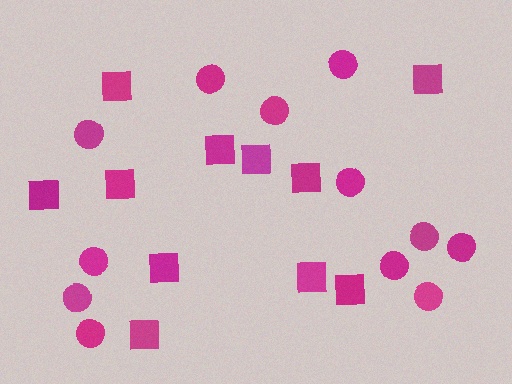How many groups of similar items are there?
There are 2 groups: one group of squares (11) and one group of circles (12).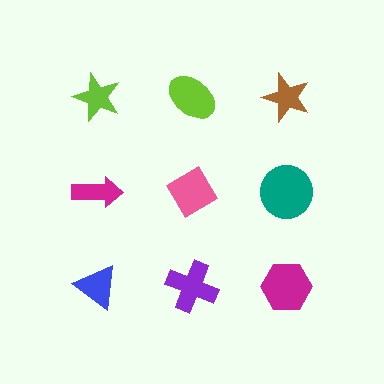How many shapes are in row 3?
3 shapes.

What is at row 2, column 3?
A teal circle.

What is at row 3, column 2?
A purple cross.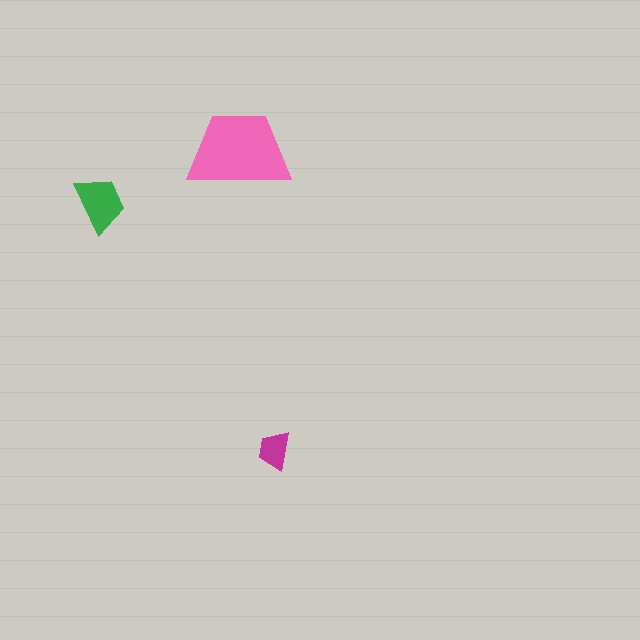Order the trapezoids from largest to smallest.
the pink one, the green one, the magenta one.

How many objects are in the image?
There are 3 objects in the image.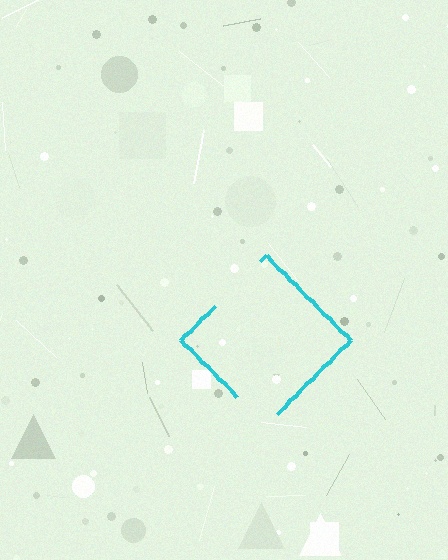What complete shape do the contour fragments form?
The contour fragments form a diamond.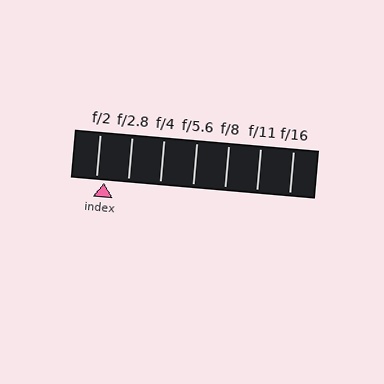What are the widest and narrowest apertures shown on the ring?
The widest aperture shown is f/2 and the narrowest is f/16.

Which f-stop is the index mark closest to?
The index mark is closest to f/2.